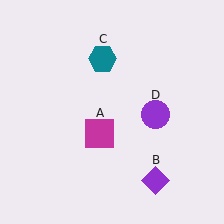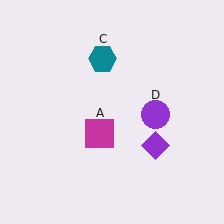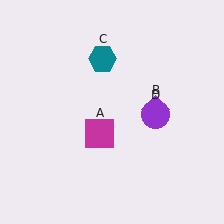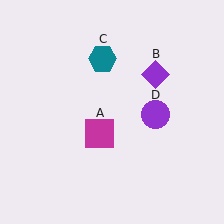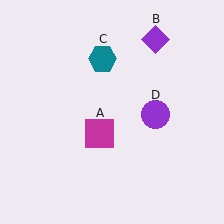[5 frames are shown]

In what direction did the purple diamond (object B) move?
The purple diamond (object B) moved up.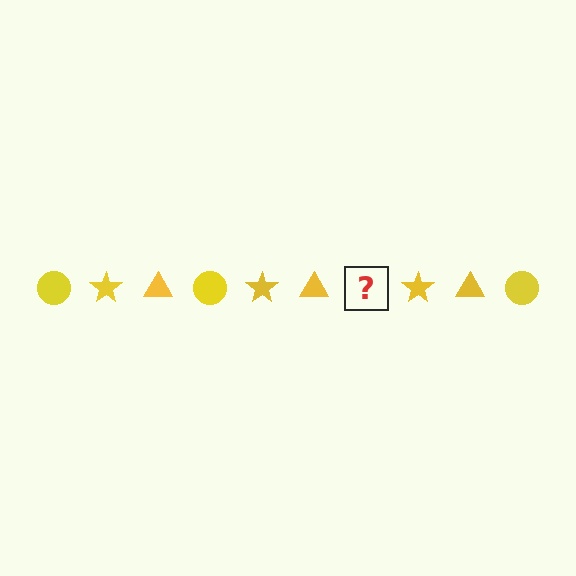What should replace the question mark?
The question mark should be replaced with a yellow circle.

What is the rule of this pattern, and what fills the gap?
The rule is that the pattern cycles through circle, star, triangle shapes in yellow. The gap should be filled with a yellow circle.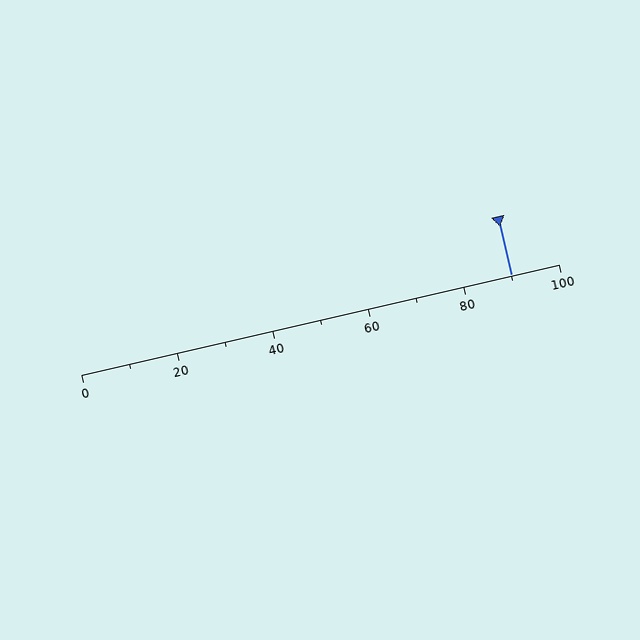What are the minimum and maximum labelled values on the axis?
The axis runs from 0 to 100.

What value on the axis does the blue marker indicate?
The marker indicates approximately 90.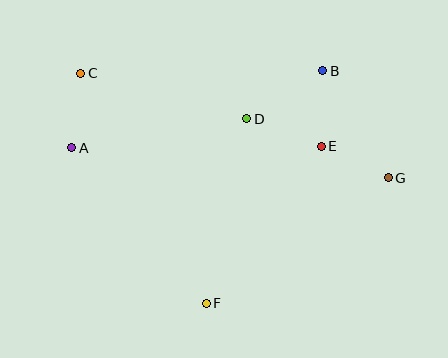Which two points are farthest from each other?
Points C and G are farthest from each other.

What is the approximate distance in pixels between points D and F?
The distance between D and F is approximately 189 pixels.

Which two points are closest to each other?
Points E and G are closest to each other.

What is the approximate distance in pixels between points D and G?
The distance between D and G is approximately 153 pixels.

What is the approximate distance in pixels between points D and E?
The distance between D and E is approximately 80 pixels.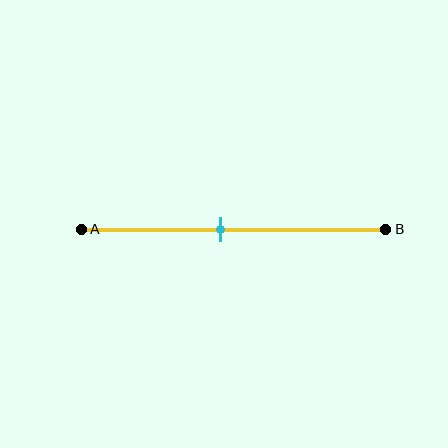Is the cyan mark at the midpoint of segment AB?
No, the mark is at about 45% from A, not at the 50% midpoint.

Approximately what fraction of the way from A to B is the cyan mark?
The cyan mark is approximately 45% of the way from A to B.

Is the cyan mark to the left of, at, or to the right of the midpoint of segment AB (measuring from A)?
The cyan mark is to the left of the midpoint of segment AB.